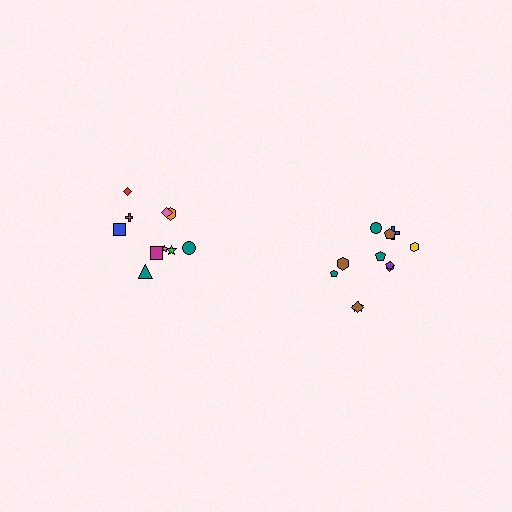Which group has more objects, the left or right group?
The right group.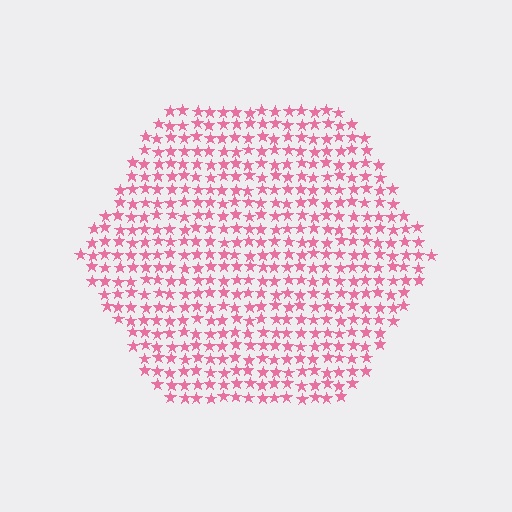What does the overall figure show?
The overall figure shows a hexagon.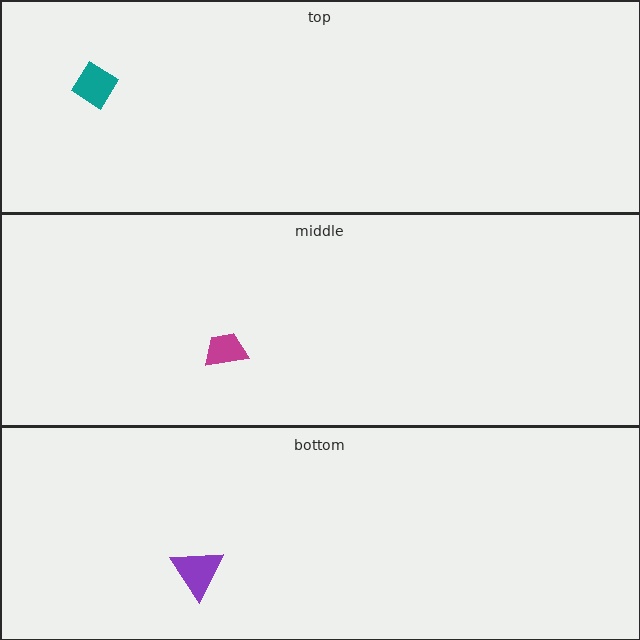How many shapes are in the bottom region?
1.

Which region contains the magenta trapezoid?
The middle region.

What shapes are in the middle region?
The magenta trapezoid.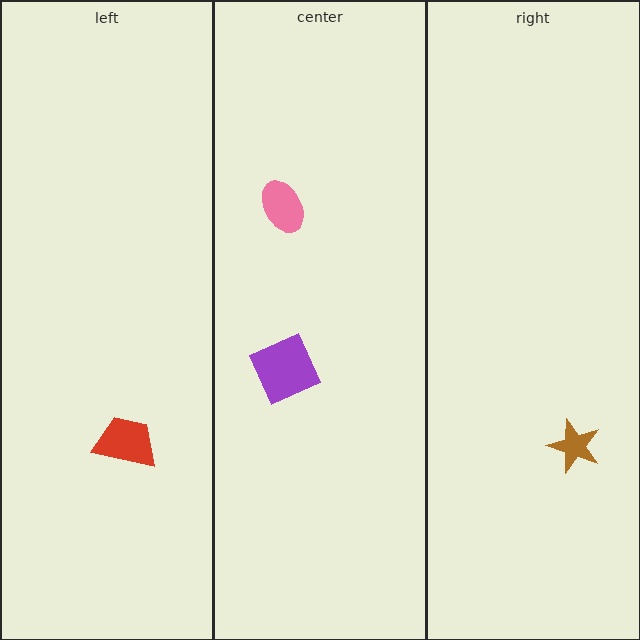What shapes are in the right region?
The brown star.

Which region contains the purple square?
The center region.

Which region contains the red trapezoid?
The left region.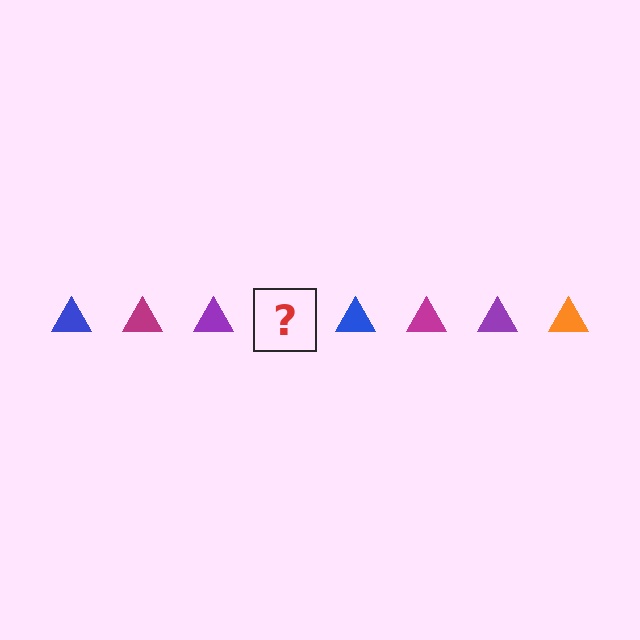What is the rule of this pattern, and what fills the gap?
The rule is that the pattern cycles through blue, magenta, purple, orange triangles. The gap should be filled with an orange triangle.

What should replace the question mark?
The question mark should be replaced with an orange triangle.